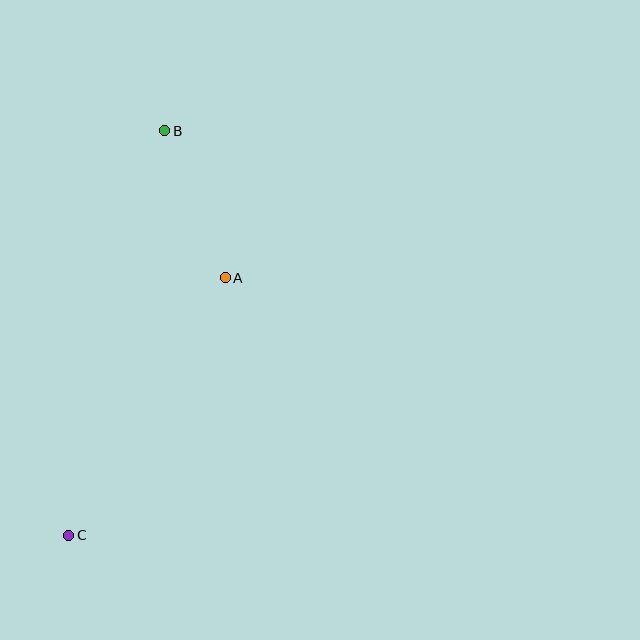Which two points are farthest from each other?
Points B and C are farthest from each other.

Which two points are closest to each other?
Points A and B are closest to each other.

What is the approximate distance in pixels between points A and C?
The distance between A and C is approximately 301 pixels.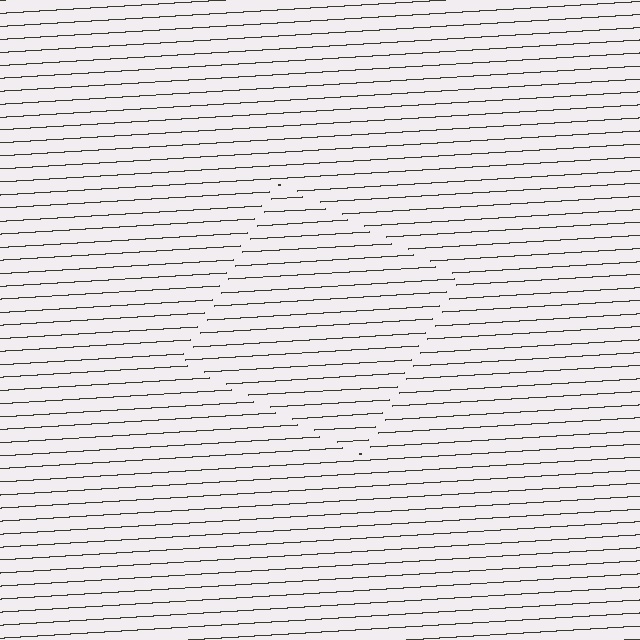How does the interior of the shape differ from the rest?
The interior of the shape contains the same grating, shifted by half a period — the contour is defined by the phase discontinuity where line-ends from the inner and outer gratings abut.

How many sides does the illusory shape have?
4 sides — the line-ends trace a square.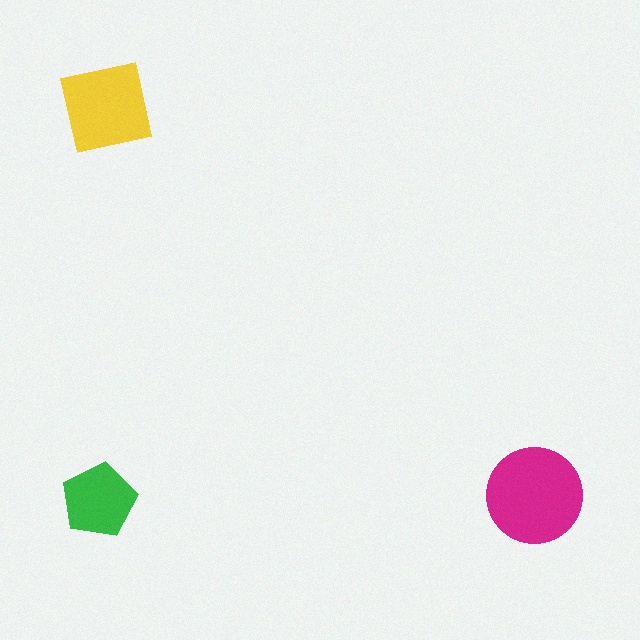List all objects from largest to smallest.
The magenta circle, the yellow square, the green pentagon.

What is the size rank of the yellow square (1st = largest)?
2nd.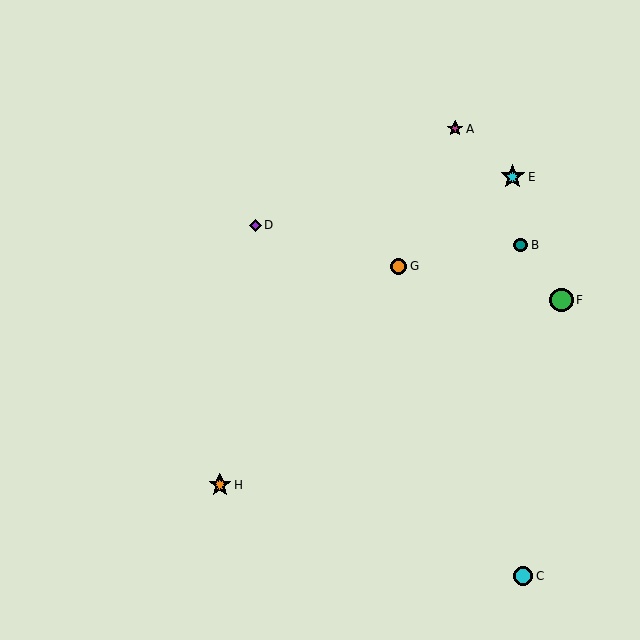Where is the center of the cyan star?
The center of the cyan star is at (513, 177).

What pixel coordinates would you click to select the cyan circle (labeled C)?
Click at (523, 576) to select the cyan circle C.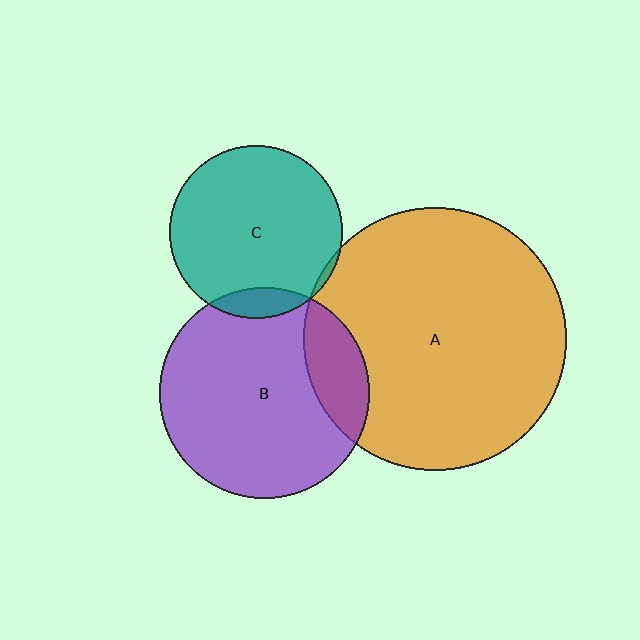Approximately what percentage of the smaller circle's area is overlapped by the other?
Approximately 20%.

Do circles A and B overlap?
Yes.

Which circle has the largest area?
Circle A (orange).